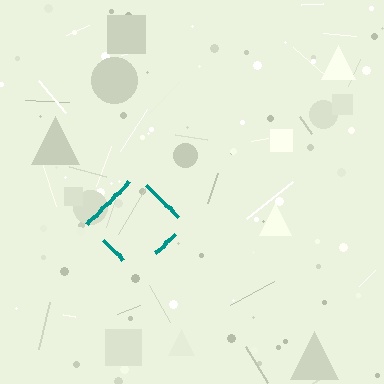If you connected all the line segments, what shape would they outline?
They would outline a diamond.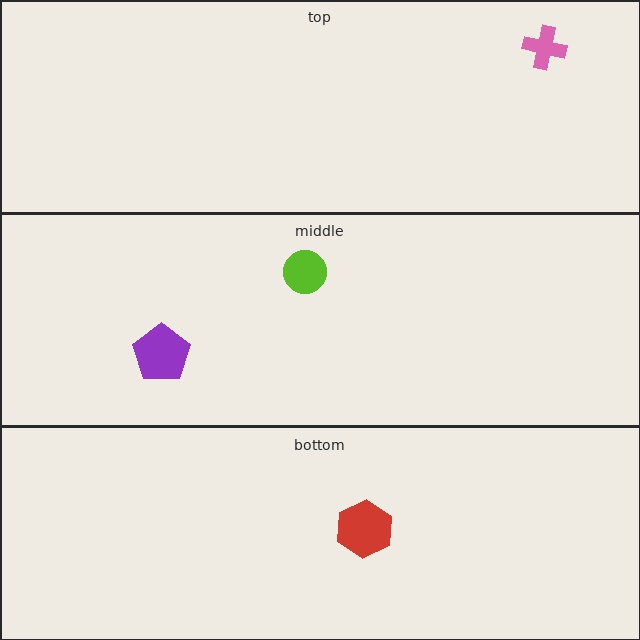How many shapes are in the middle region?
2.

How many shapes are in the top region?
1.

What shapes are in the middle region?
The lime circle, the purple pentagon.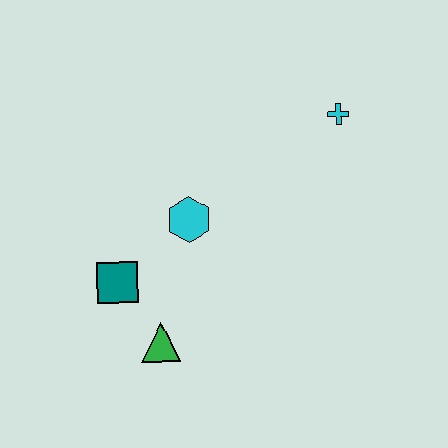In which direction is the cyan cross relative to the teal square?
The cyan cross is to the right of the teal square.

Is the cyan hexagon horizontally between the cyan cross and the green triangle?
Yes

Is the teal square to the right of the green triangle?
No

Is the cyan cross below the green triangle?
No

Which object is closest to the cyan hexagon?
The teal square is closest to the cyan hexagon.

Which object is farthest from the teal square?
The cyan cross is farthest from the teal square.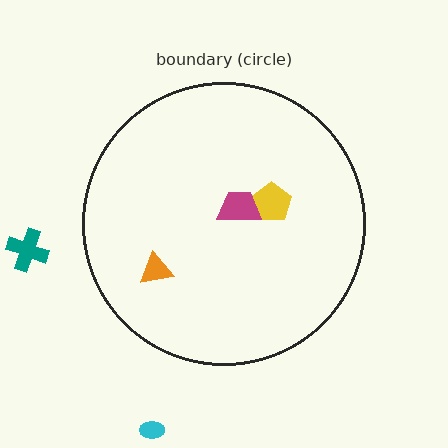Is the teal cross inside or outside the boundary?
Outside.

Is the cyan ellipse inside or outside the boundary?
Outside.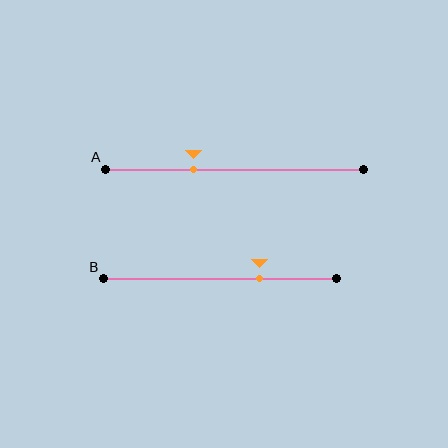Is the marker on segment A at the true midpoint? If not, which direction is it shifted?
No, the marker on segment A is shifted to the left by about 16% of the segment length.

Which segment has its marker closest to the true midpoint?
Segment A has its marker closest to the true midpoint.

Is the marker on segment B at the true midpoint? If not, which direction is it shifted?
No, the marker on segment B is shifted to the right by about 17% of the segment length.